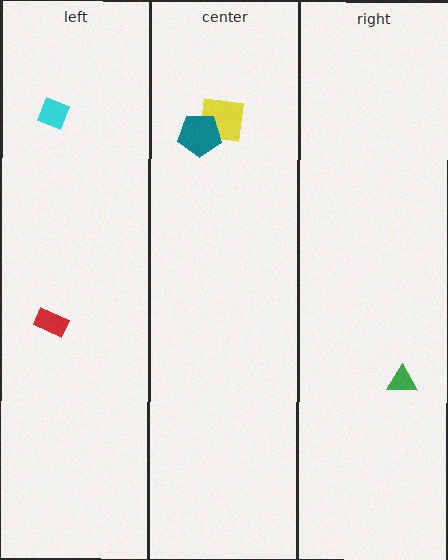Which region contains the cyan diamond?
The left region.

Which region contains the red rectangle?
The left region.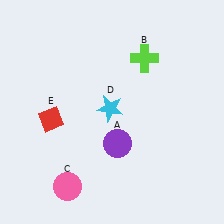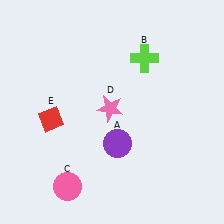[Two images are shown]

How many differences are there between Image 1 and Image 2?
There is 1 difference between the two images.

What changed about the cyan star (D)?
In Image 1, D is cyan. In Image 2, it changed to pink.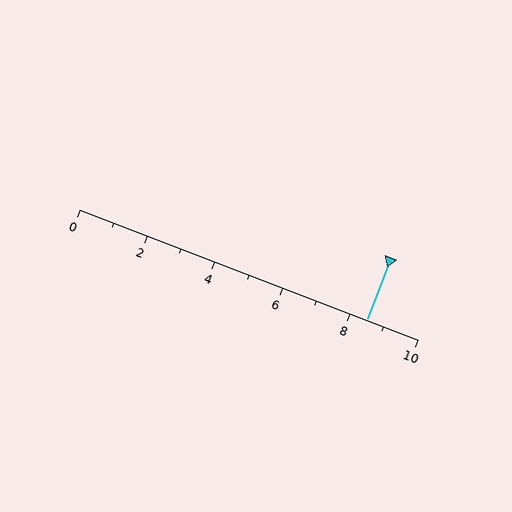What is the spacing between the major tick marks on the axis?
The major ticks are spaced 2 apart.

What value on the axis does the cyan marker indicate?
The marker indicates approximately 8.5.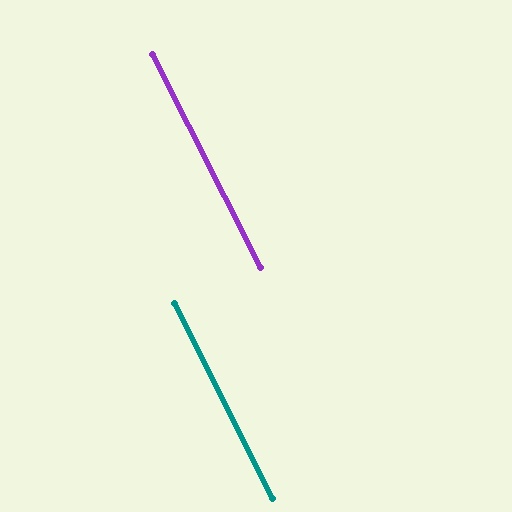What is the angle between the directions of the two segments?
Approximately 0 degrees.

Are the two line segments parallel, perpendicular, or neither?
Parallel — their directions differ by only 0.3°.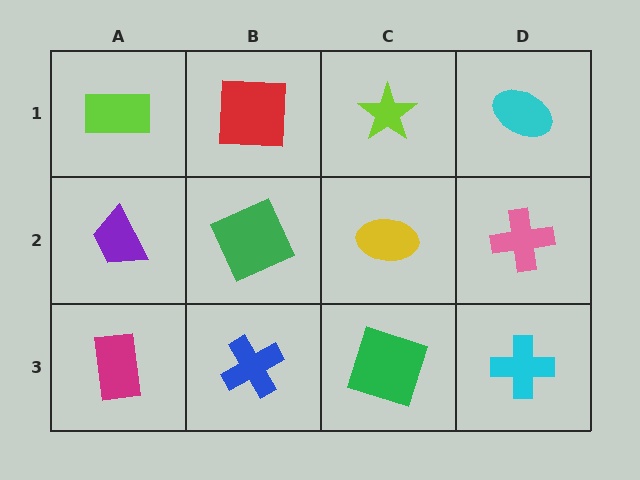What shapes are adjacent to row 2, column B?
A red square (row 1, column B), a blue cross (row 3, column B), a purple trapezoid (row 2, column A), a yellow ellipse (row 2, column C).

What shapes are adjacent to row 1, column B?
A green square (row 2, column B), a lime rectangle (row 1, column A), a lime star (row 1, column C).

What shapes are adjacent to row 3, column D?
A pink cross (row 2, column D), a green square (row 3, column C).